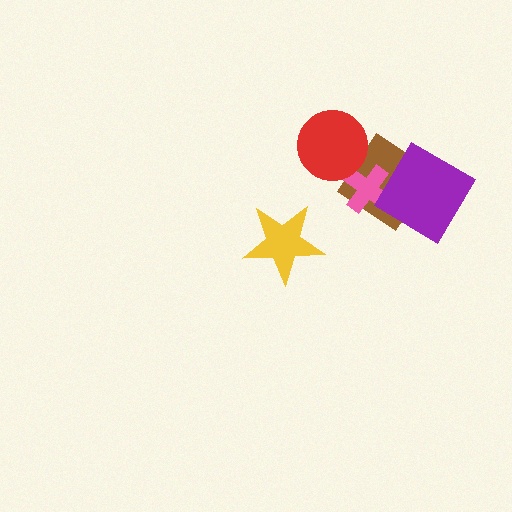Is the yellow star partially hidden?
No, no other shape covers it.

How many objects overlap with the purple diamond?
1 object overlaps with the purple diamond.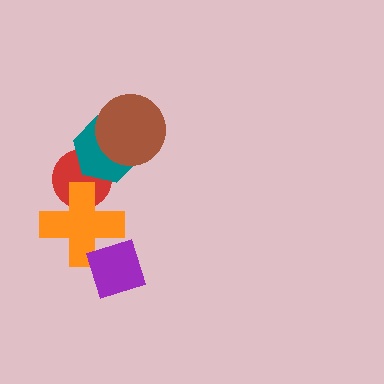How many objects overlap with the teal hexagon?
2 objects overlap with the teal hexagon.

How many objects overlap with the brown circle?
1 object overlaps with the brown circle.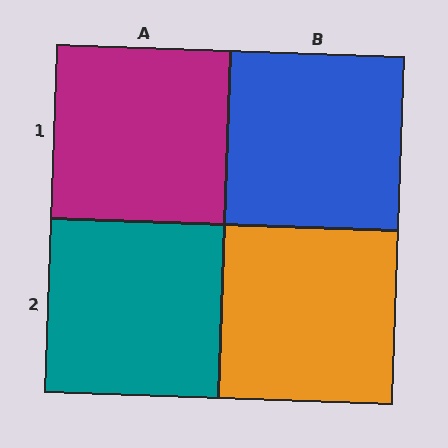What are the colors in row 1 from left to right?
Magenta, blue.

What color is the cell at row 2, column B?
Orange.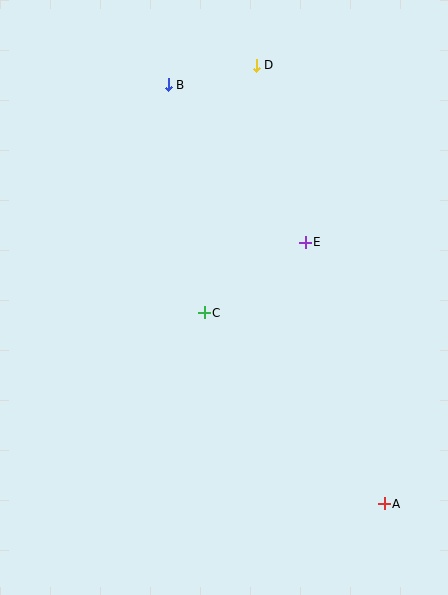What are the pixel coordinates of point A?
Point A is at (384, 504).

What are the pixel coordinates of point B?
Point B is at (168, 85).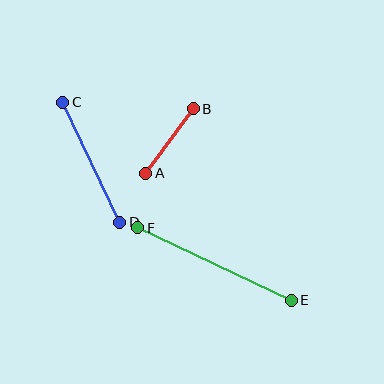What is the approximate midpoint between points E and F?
The midpoint is at approximately (214, 264) pixels.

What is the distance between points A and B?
The distance is approximately 80 pixels.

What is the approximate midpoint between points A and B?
The midpoint is at approximately (170, 141) pixels.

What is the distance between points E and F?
The distance is approximately 169 pixels.